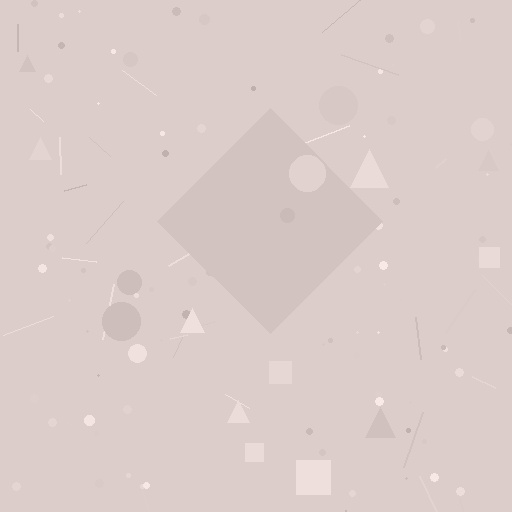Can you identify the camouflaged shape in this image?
The camouflaged shape is a diamond.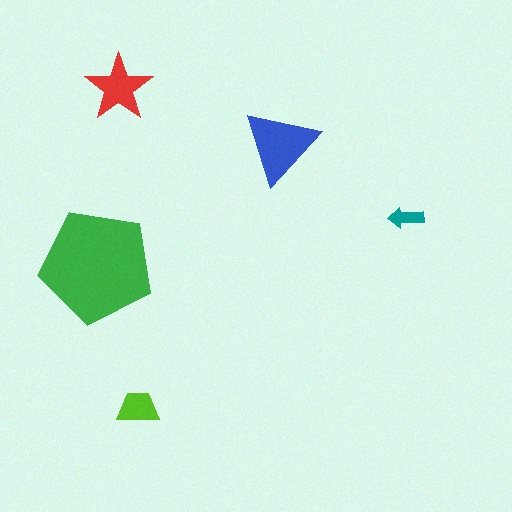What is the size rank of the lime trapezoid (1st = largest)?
4th.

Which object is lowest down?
The lime trapezoid is bottommost.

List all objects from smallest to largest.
The teal arrow, the lime trapezoid, the red star, the blue triangle, the green pentagon.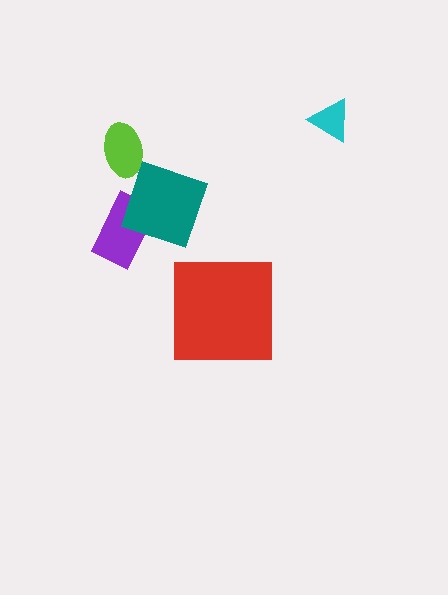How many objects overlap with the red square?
0 objects overlap with the red square.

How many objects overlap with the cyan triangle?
0 objects overlap with the cyan triangle.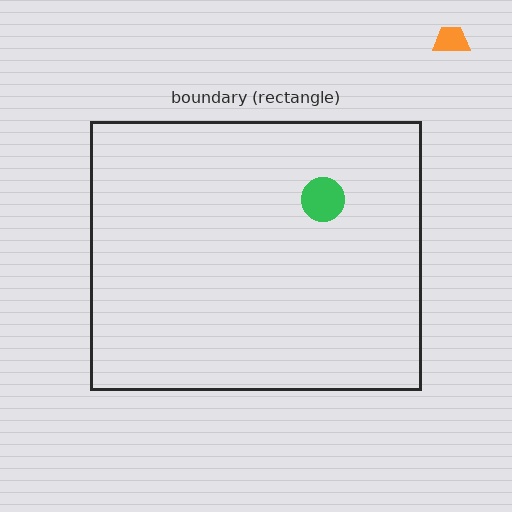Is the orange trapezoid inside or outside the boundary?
Outside.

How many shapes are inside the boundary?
1 inside, 1 outside.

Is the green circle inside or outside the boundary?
Inside.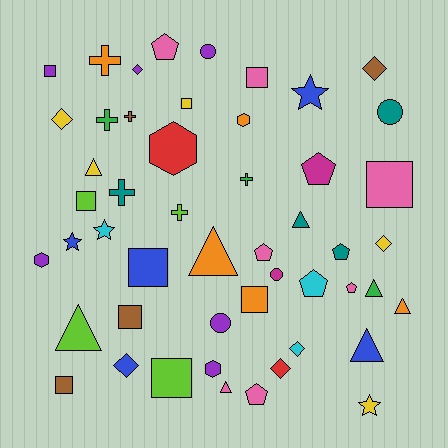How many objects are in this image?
There are 50 objects.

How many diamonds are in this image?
There are 7 diamonds.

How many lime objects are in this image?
There are 4 lime objects.